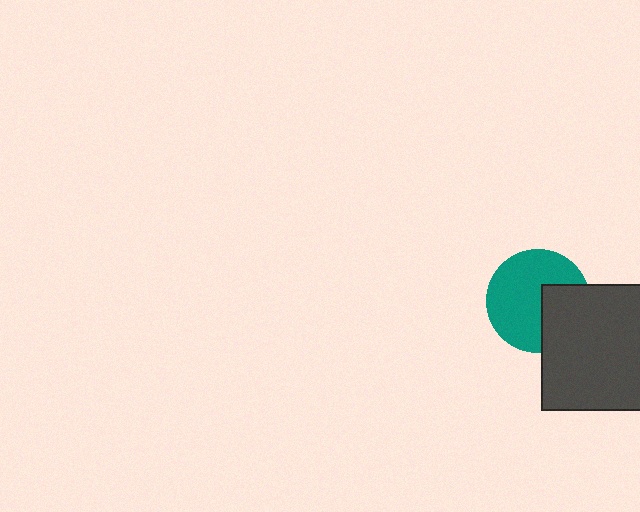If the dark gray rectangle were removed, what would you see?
You would see the complete teal circle.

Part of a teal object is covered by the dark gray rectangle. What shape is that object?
It is a circle.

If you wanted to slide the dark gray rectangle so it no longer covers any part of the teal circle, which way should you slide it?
Slide it right — that is the most direct way to separate the two shapes.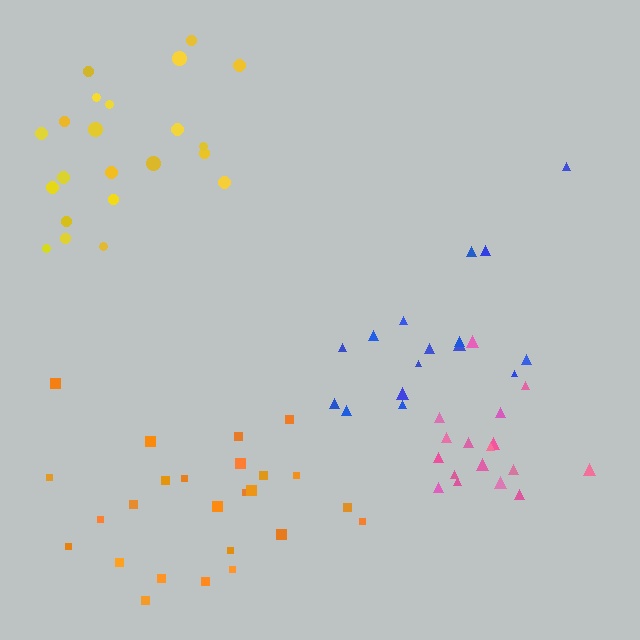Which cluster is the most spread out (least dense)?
Blue.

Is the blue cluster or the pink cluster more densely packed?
Pink.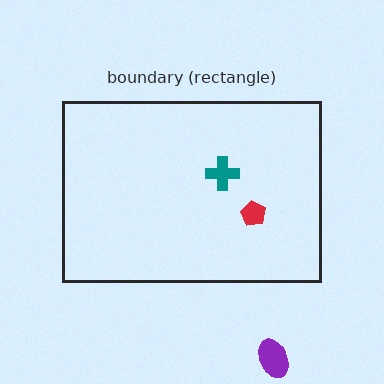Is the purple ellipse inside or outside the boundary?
Outside.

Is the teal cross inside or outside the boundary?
Inside.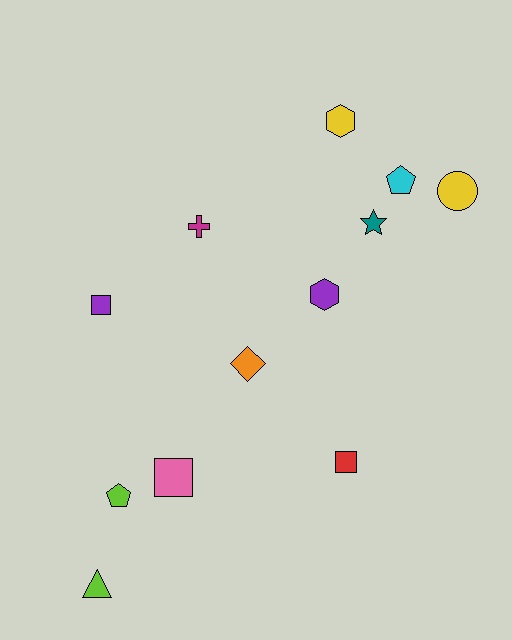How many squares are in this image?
There are 3 squares.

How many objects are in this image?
There are 12 objects.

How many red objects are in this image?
There is 1 red object.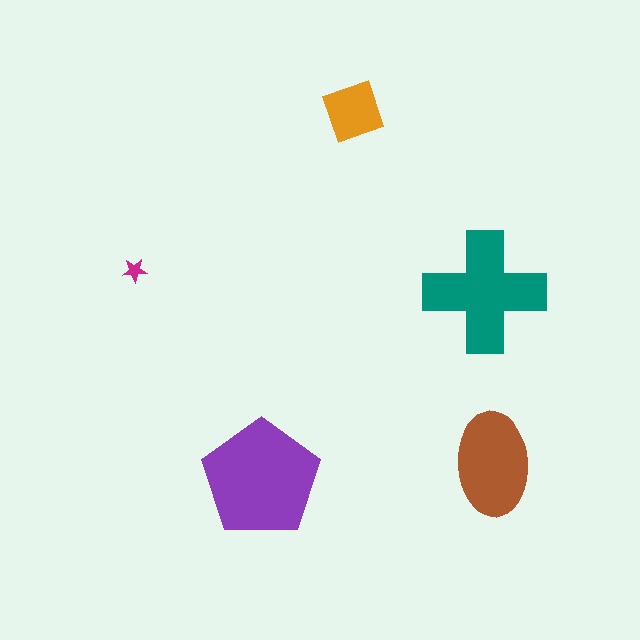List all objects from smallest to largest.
The magenta star, the orange diamond, the brown ellipse, the teal cross, the purple pentagon.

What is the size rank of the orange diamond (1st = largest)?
4th.